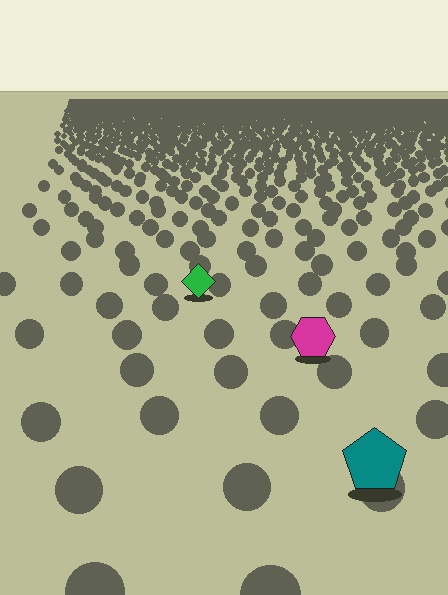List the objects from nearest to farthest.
From nearest to farthest: the teal pentagon, the magenta hexagon, the green diamond.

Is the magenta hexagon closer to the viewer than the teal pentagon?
No. The teal pentagon is closer — you can tell from the texture gradient: the ground texture is coarser near it.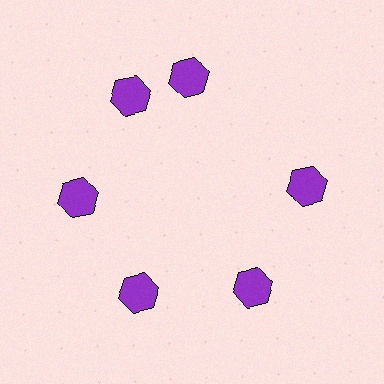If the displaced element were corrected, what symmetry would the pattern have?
It would have 6-fold rotational symmetry — the pattern would map onto itself every 60 degrees.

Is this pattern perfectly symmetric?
No. The 6 purple hexagons are arranged in a ring, but one element near the 1 o'clock position is rotated out of alignment along the ring, breaking the 6-fold rotational symmetry.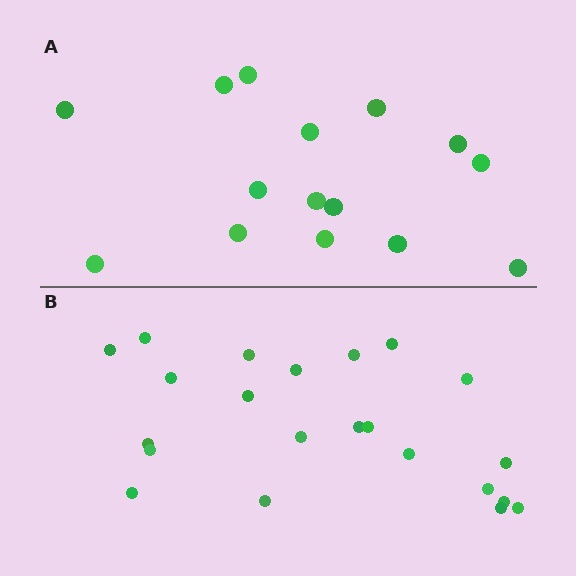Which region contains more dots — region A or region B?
Region B (the bottom region) has more dots.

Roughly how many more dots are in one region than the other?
Region B has roughly 8 or so more dots than region A.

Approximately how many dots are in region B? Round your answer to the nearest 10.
About 20 dots. (The exact count is 22, which rounds to 20.)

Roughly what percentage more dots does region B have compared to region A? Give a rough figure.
About 45% more.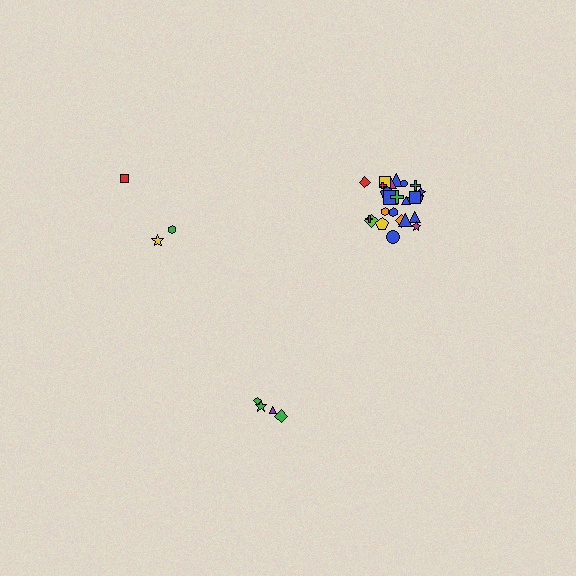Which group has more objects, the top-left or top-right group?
The top-right group.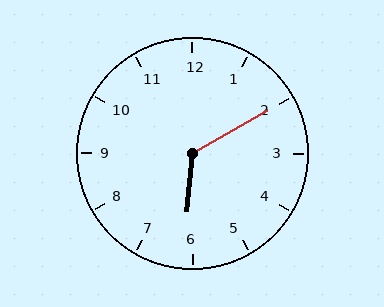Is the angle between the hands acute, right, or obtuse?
It is obtuse.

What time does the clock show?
6:10.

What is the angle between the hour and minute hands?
Approximately 125 degrees.